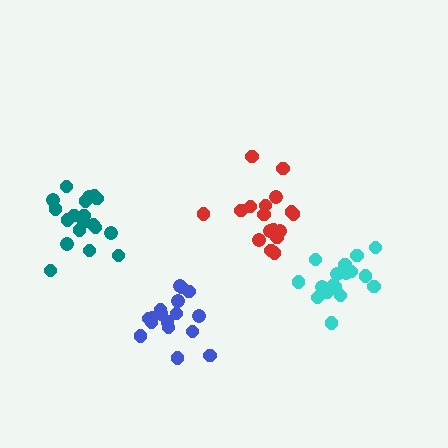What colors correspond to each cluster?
The clusters are colored: blue, red, teal, cyan.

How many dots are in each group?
Group 1: 17 dots, Group 2: 17 dots, Group 3: 19 dots, Group 4: 19 dots (72 total).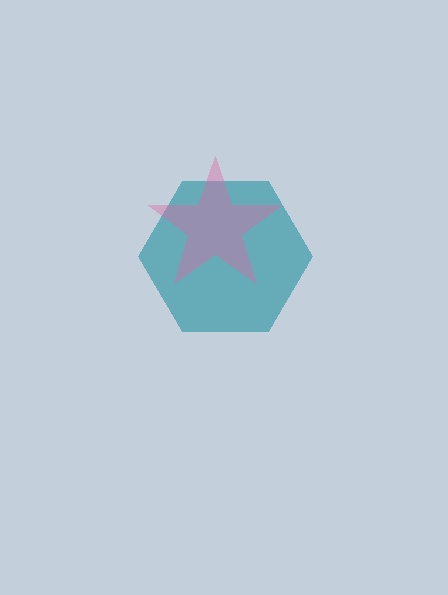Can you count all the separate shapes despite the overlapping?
Yes, there are 2 separate shapes.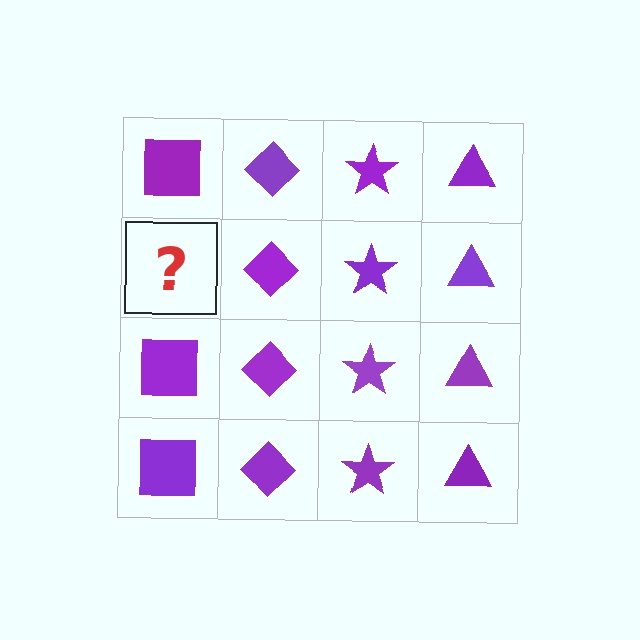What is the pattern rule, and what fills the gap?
The rule is that each column has a consistent shape. The gap should be filled with a purple square.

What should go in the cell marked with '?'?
The missing cell should contain a purple square.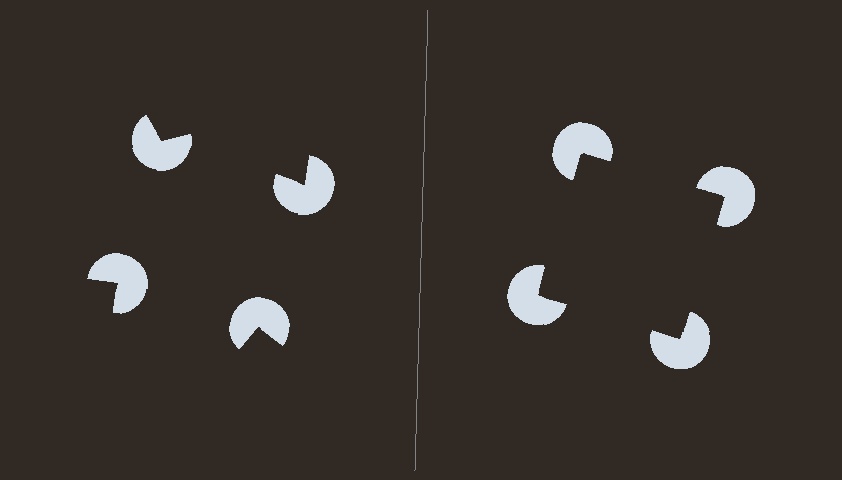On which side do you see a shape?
An illusory square appears on the right side. On the left side the wedge cuts are rotated, so no coherent shape forms.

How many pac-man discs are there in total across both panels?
8 — 4 on each side.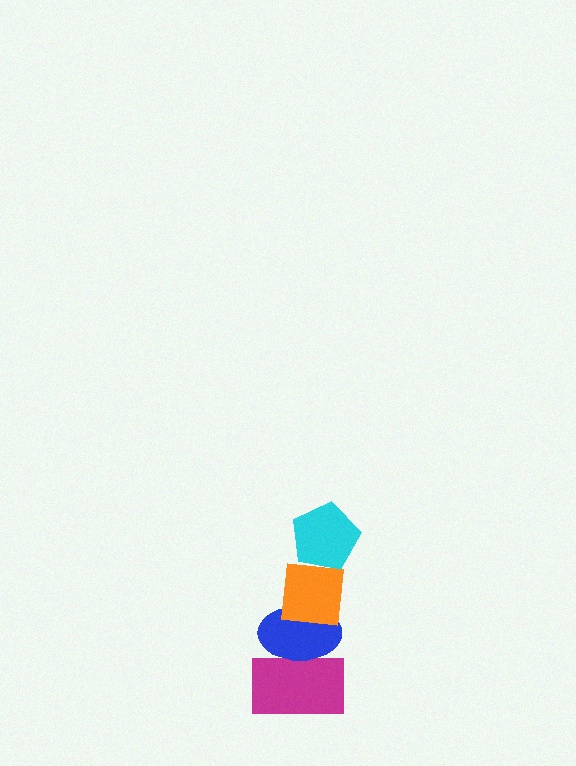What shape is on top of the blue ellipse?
The orange square is on top of the blue ellipse.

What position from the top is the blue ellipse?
The blue ellipse is 3rd from the top.